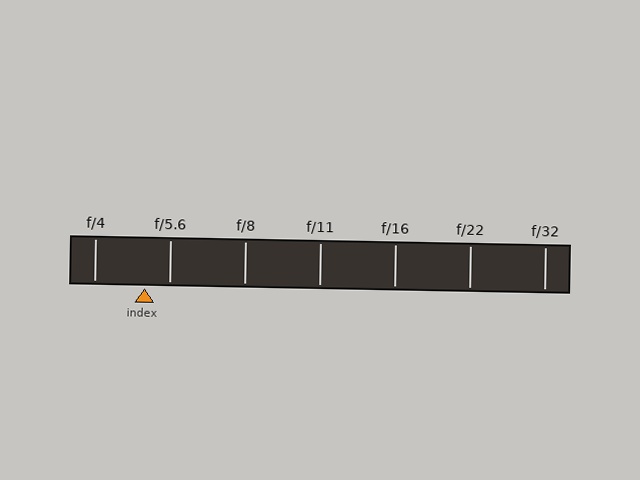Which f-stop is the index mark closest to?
The index mark is closest to f/5.6.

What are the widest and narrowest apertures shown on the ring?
The widest aperture shown is f/4 and the narrowest is f/32.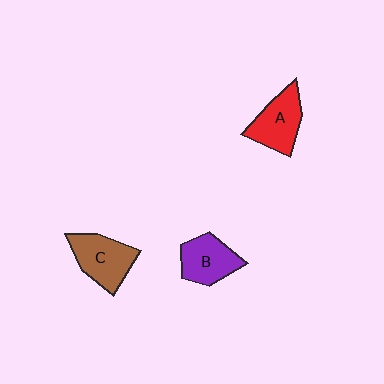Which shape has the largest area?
Shape C (brown).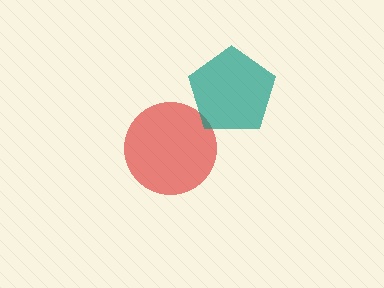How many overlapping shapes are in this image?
There are 2 overlapping shapes in the image.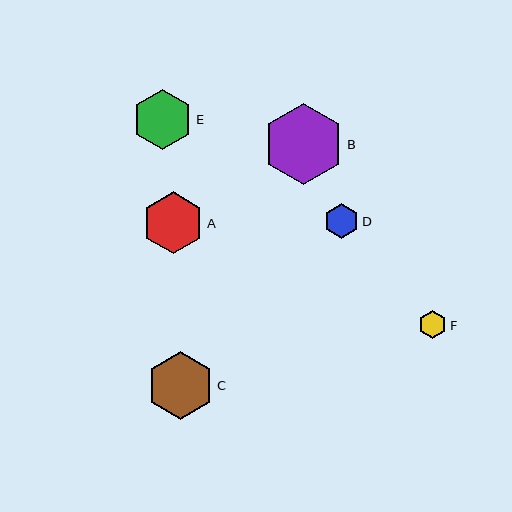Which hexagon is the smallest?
Hexagon F is the smallest with a size of approximately 28 pixels.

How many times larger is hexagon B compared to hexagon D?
Hexagon B is approximately 2.3 times the size of hexagon D.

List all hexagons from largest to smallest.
From largest to smallest: B, C, A, E, D, F.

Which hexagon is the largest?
Hexagon B is the largest with a size of approximately 81 pixels.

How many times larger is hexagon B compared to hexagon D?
Hexagon B is approximately 2.3 times the size of hexagon D.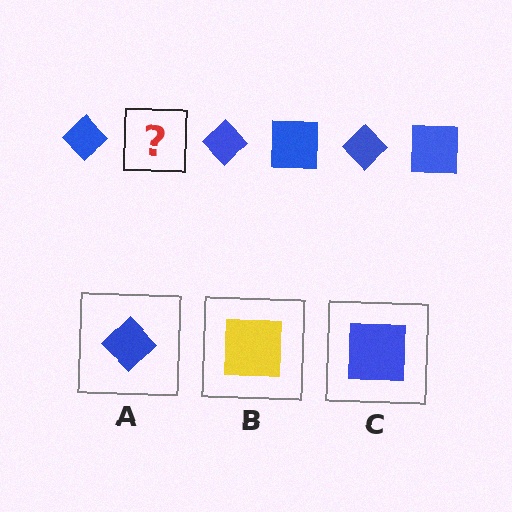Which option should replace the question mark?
Option C.